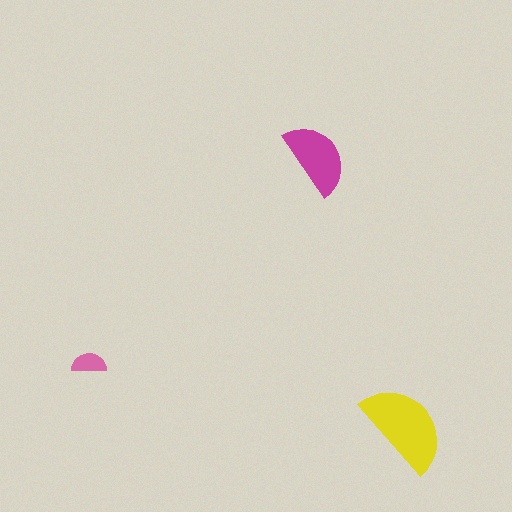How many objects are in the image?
There are 3 objects in the image.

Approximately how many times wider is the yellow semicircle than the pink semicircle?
About 2.5 times wider.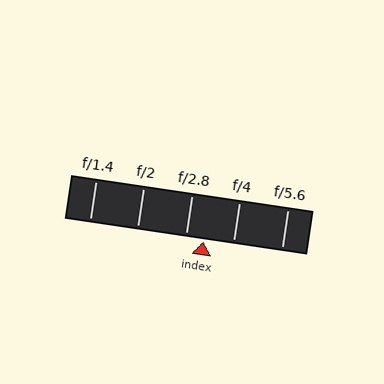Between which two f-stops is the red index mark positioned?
The index mark is between f/2.8 and f/4.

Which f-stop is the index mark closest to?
The index mark is closest to f/2.8.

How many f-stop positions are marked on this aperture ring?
There are 5 f-stop positions marked.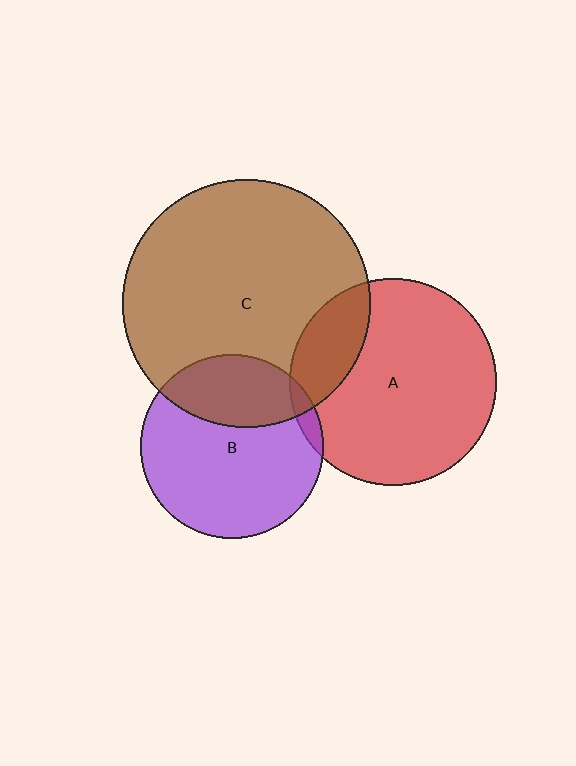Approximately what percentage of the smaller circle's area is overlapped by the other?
Approximately 5%.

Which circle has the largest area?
Circle C (brown).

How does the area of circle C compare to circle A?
Approximately 1.4 times.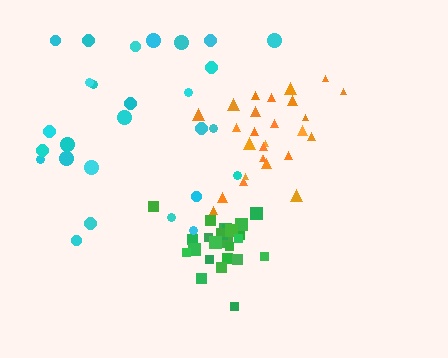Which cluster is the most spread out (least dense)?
Cyan.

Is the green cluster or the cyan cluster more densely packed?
Green.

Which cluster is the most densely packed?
Green.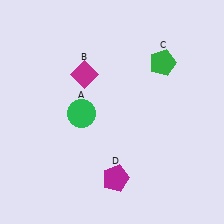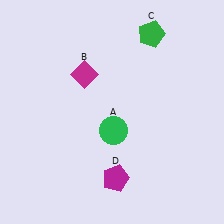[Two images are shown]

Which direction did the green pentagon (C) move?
The green pentagon (C) moved up.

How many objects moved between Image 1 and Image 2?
2 objects moved between the two images.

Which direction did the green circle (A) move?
The green circle (A) moved right.